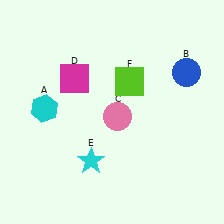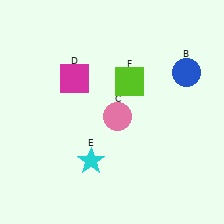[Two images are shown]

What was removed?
The cyan hexagon (A) was removed in Image 2.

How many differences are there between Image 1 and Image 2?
There is 1 difference between the two images.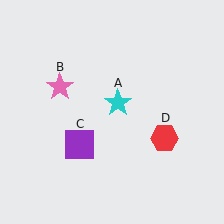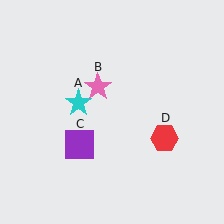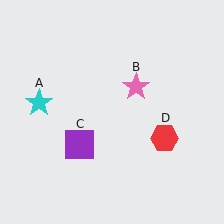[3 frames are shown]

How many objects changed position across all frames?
2 objects changed position: cyan star (object A), pink star (object B).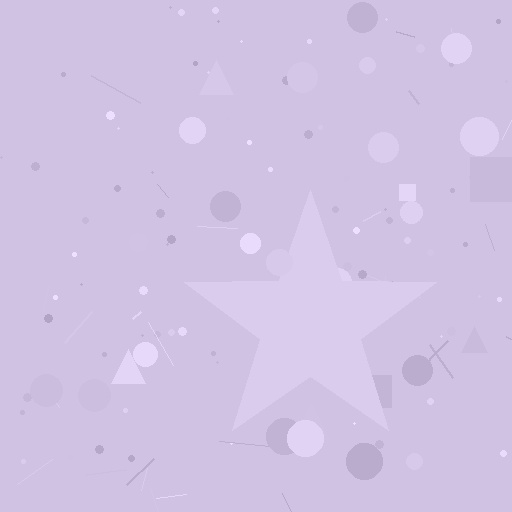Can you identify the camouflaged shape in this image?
The camouflaged shape is a star.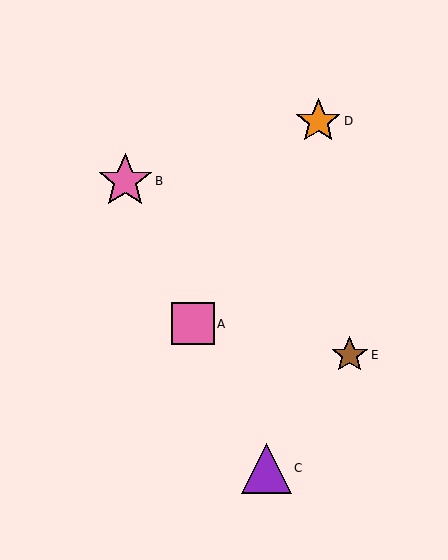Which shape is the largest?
The pink star (labeled B) is the largest.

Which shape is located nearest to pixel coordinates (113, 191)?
The pink star (labeled B) at (125, 181) is nearest to that location.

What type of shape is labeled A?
Shape A is a pink square.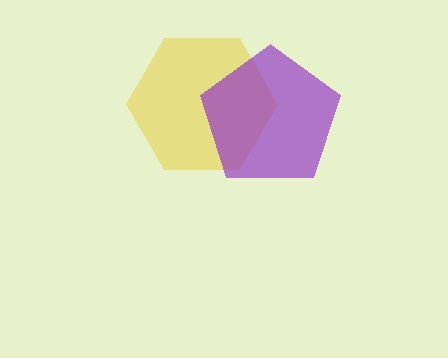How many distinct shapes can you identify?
There are 2 distinct shapes: a yellow hexagon, a purple pentagon.